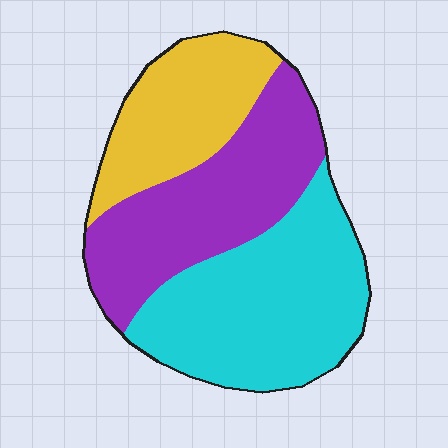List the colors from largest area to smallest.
From largest to smallest: cyan, purple, yellow.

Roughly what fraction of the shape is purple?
Purple takes up about one third (1/3) of the shape.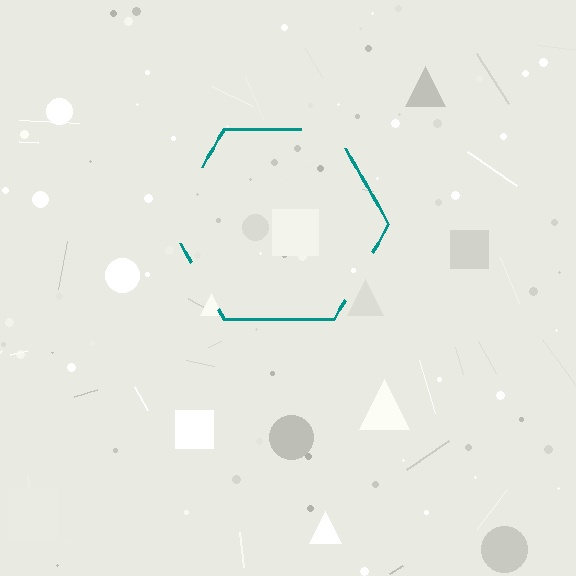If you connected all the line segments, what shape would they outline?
They would outline a hexagon.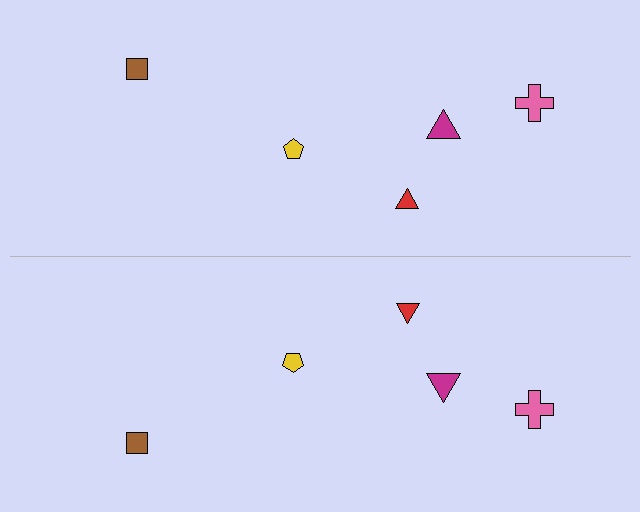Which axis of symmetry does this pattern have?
The pattern has a horizontal axis of symmetry running through the center of the image.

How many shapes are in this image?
There are 10 shapes in this image.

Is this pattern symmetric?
Yes, this pattern has bilateral (reflection) symmetry.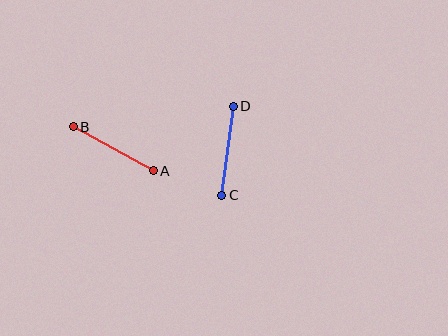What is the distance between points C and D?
The distance is approximately 90 pixels.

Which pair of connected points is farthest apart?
Points A and B are farthest apart.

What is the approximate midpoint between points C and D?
The midpoint is at approximately (227, 151) pixels.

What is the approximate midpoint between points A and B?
The midpoint is at approximately (113, 149) pixels.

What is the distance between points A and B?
The distance is approximately 92 pixels.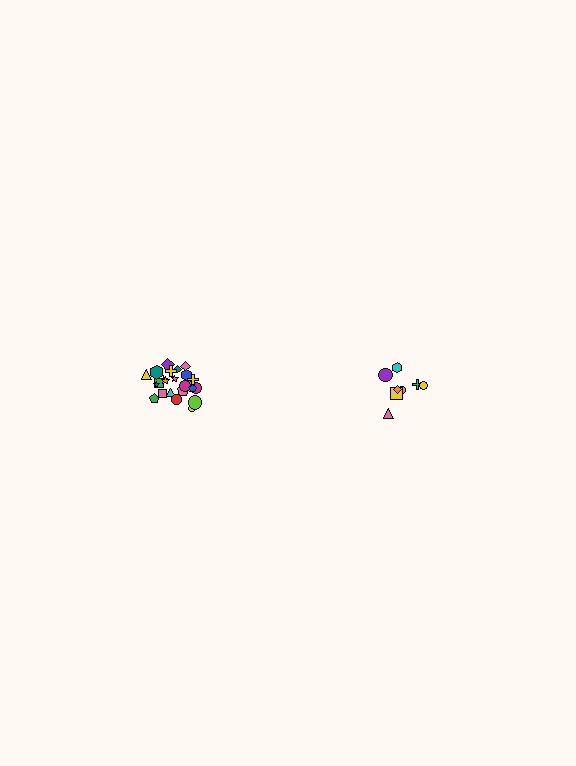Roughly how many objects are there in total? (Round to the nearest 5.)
Roughly 35 objects in total.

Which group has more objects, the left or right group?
The left group.